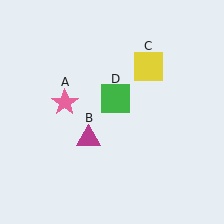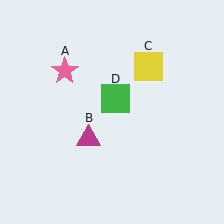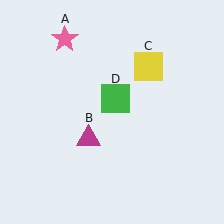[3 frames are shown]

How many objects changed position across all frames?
1 object changed position: pink star (object A).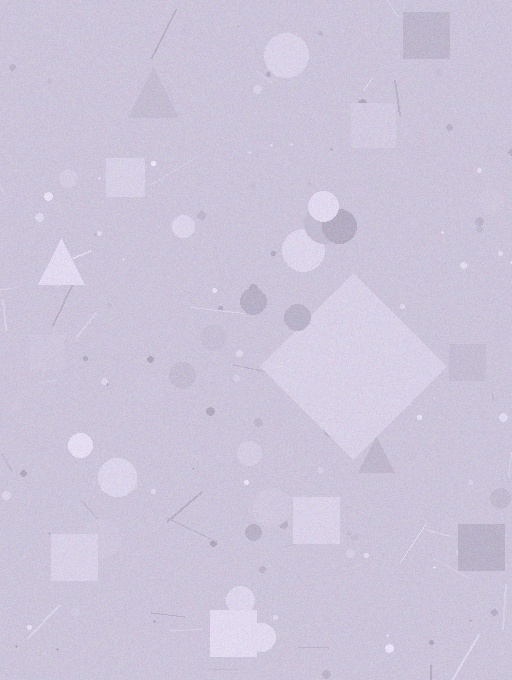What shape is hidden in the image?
A diamond is hidden in the image.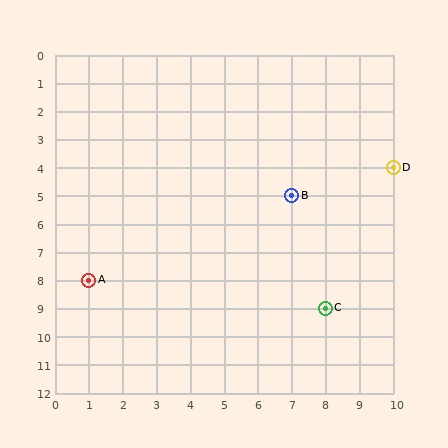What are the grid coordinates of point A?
Point A is at grid coordinates (1, 8).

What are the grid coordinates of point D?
Point D is at grid coordinates (10, 4).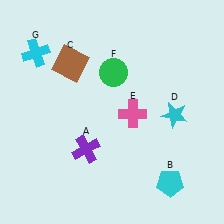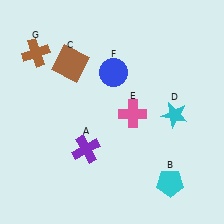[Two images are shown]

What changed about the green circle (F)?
In Image 1, F is green. In Image 2, it changed to blue.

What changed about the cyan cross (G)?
In Image 1, G is cyan. In Image 2, it changed to brown.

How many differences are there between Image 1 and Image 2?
There are 2 differences between the two images.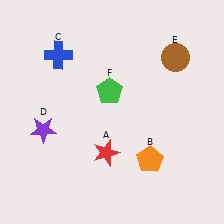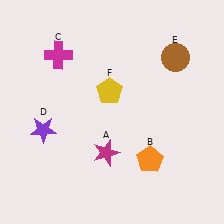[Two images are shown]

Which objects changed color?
A changed from red to magenta. C changed from blue to magenta. F changed from green to yellow.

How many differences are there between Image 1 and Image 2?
There are 3 differences between the two images.